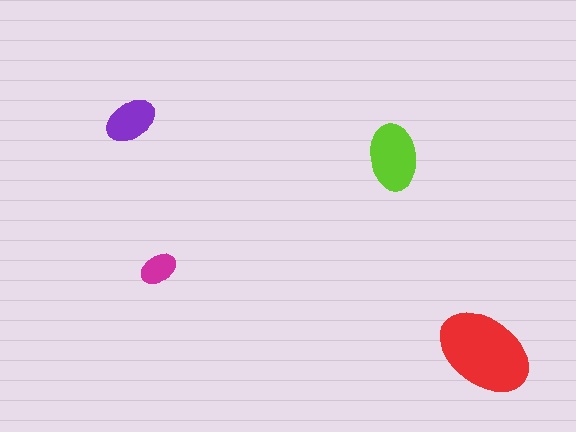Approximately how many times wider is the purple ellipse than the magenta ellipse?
About 1.5 times wider.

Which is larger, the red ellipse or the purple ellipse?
The red one.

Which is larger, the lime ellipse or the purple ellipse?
The lime one.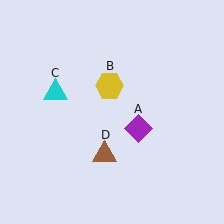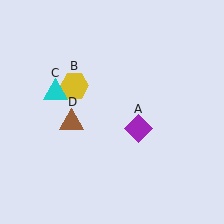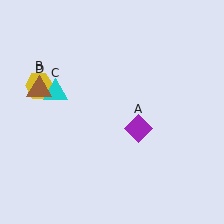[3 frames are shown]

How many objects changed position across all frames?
2 objects changed position: yellow hexagon (object B), brown triangle (object D).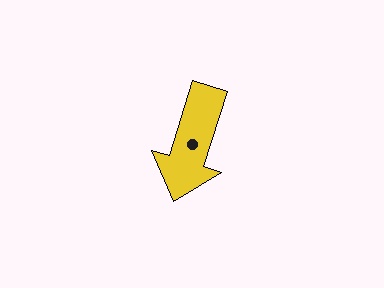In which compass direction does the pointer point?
South.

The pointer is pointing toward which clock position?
Roughly 7 o'clock.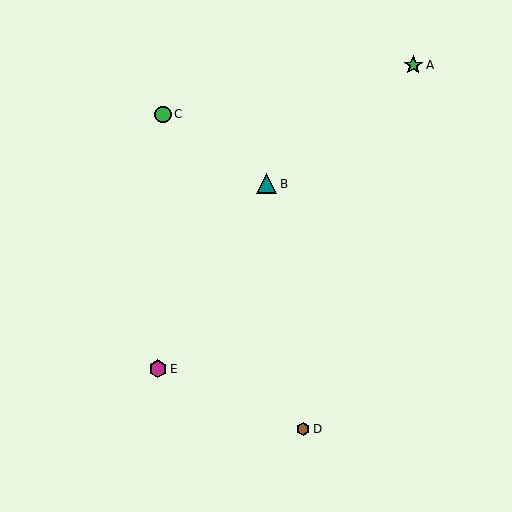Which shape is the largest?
The teal triangle (labeled B) is the largest.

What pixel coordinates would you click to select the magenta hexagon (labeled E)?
Click at (158, 369) to select the magenta hexagon E.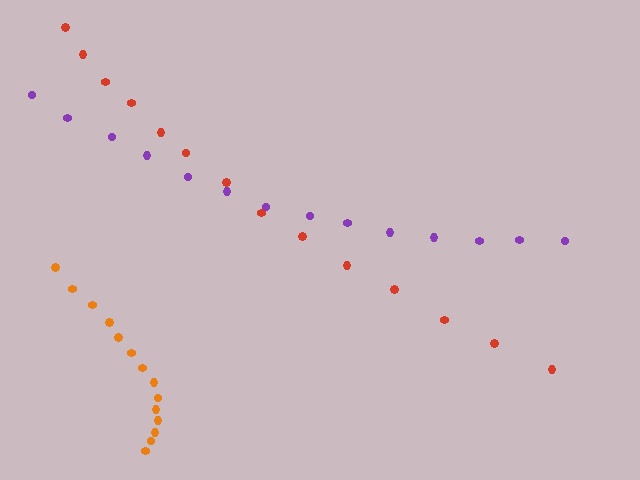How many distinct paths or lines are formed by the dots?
There are 3 distinct paths.